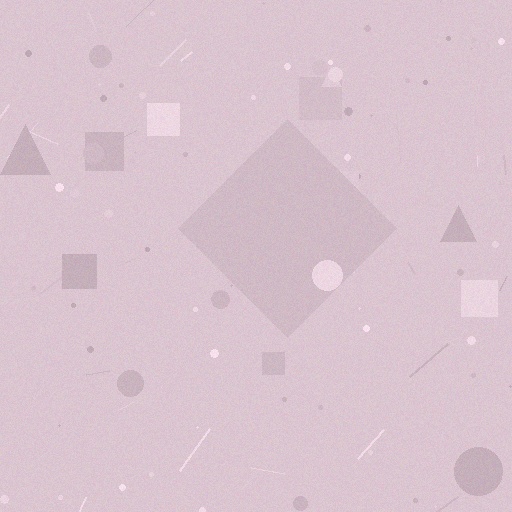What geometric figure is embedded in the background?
A diamond is embedded in the background.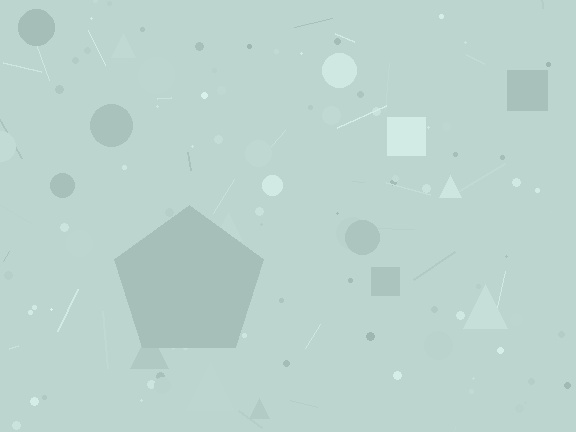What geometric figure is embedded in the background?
A pentagon is embedded in the background.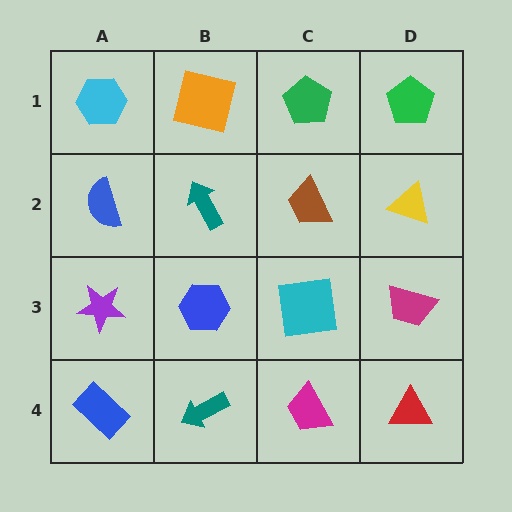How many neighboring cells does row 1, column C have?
3.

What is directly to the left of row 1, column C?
An orange square.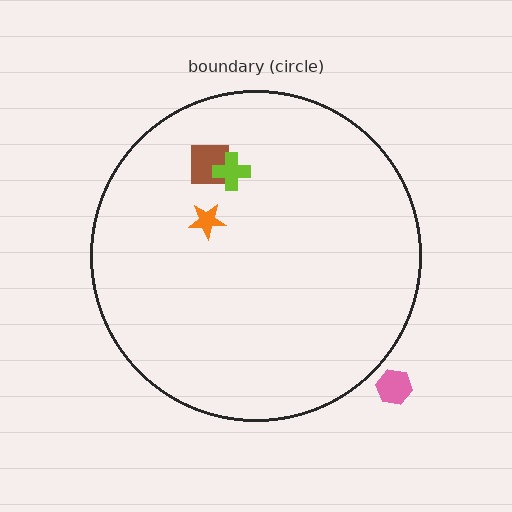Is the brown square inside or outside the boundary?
Inside.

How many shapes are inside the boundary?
3 inside, 1 outside.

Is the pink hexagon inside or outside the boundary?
Outside.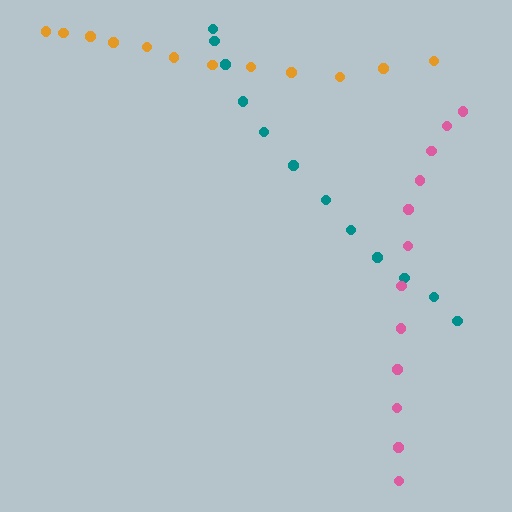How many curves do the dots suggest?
There are 3 distinct paths.